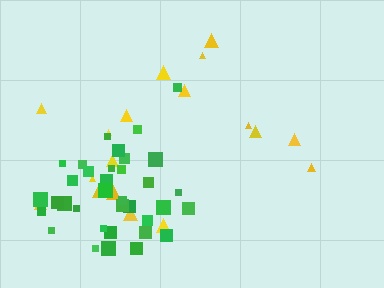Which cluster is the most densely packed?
Green.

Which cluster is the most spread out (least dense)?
Yellow.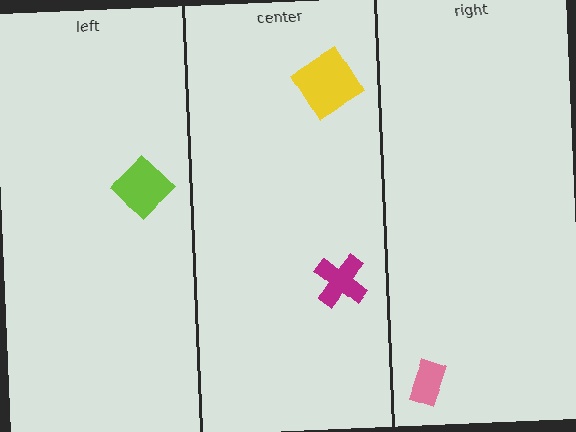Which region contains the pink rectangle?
The right region.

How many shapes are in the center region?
2.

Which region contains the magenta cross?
The center region.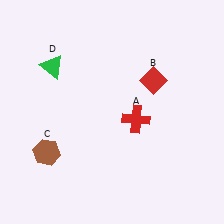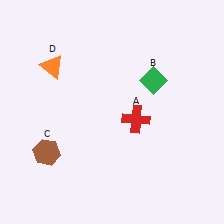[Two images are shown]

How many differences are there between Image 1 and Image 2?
There are 2 differences between the two images.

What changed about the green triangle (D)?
In Image 1, D is green. In Image 2, it changed to orange.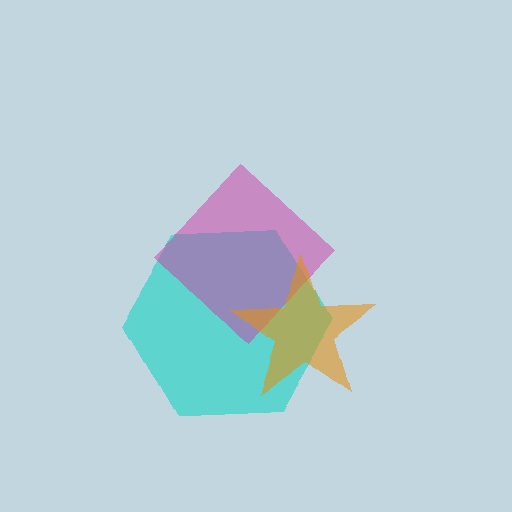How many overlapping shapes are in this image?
There are 3 overlapping shapes in the image.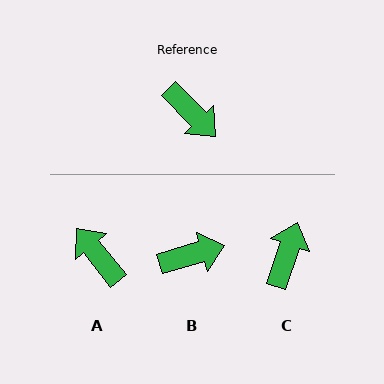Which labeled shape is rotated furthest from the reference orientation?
A, about 174 degrees away.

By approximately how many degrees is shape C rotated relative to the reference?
Approximately 117 degrees counter-clockwise.